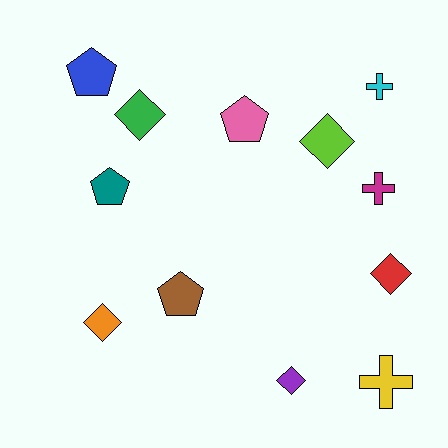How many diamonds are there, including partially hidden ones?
There are 5 diamonds.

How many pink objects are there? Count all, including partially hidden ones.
There is 1 pink object.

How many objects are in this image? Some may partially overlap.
There are 12 objects.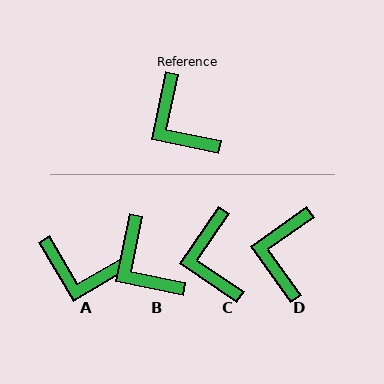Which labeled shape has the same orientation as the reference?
B.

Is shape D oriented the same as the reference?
No, it is off by about 43 degrees.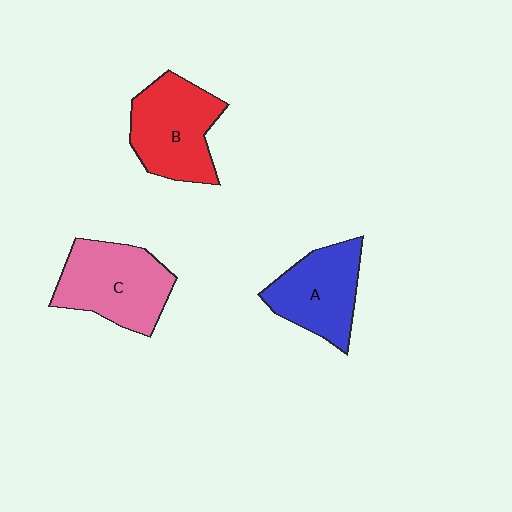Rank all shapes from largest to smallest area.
From largest to smallest: C (pink), B (red), A (blue).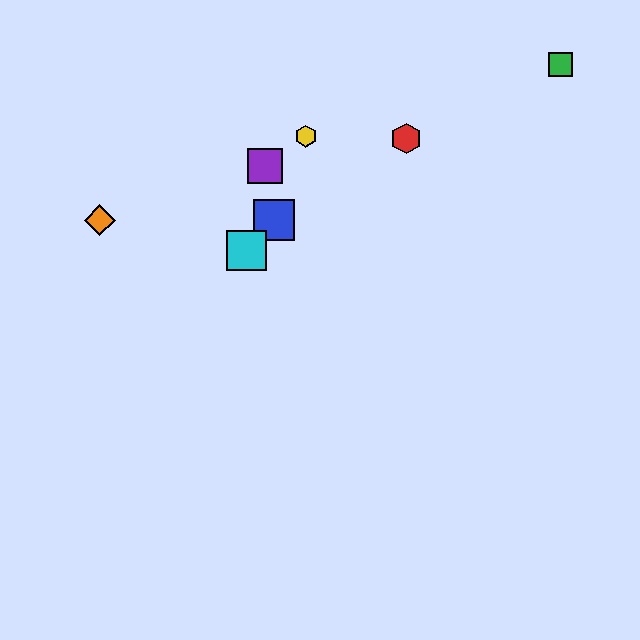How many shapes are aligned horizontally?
2 shapes (the blue square, the orange diamond) are aligned horizontally.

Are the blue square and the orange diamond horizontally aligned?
Yes, both are at y≈220.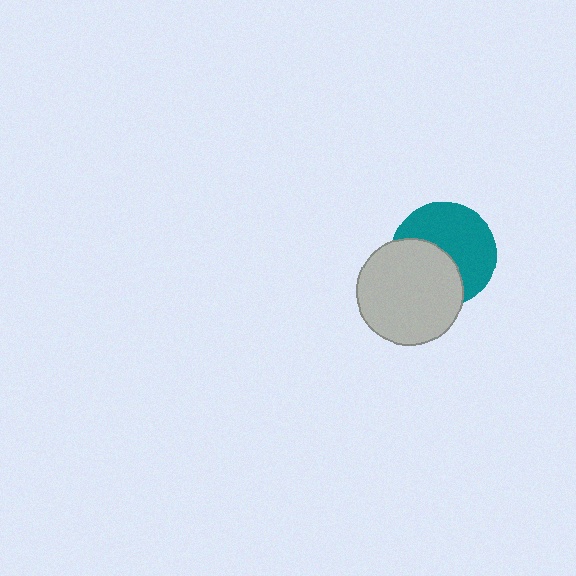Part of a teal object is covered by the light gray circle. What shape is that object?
It is a circle.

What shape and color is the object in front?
The object in front is a light gray circle.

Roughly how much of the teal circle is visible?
About half of it is visible (roughly 57%).